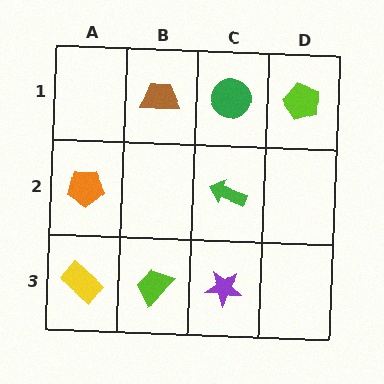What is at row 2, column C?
A green arrow.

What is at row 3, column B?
A lime trapezoid.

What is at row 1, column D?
A lime pentagon.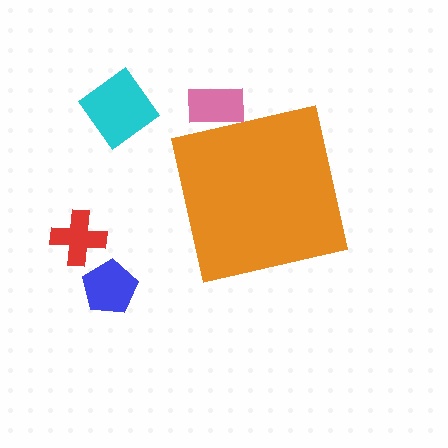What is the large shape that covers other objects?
An orange square.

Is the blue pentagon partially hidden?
No, the blue pentagon is fully visible.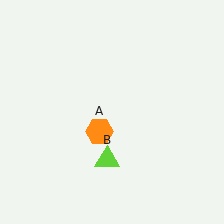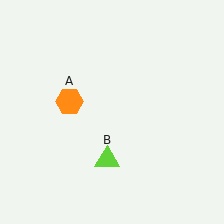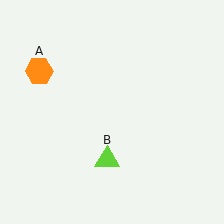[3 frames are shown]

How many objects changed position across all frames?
1 object changed position: orange hexagon (object A).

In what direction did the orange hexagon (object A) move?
The orange hexagon (object A) moved up and to the left.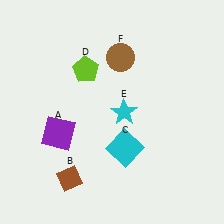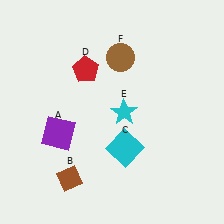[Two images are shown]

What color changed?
The pentagon (D) changed from lime in Image 1 to red in Image 2.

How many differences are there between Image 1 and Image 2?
There is 1 difference between the two images.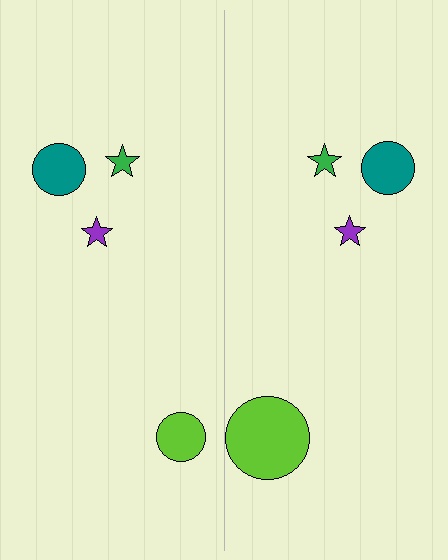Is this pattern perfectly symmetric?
No, the pattern is not perfectly symmetric. The lime circle on the right side has a different size than its mirror counterpart.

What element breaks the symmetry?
The lime circle on the right side has a different size than its mirror counterpart.